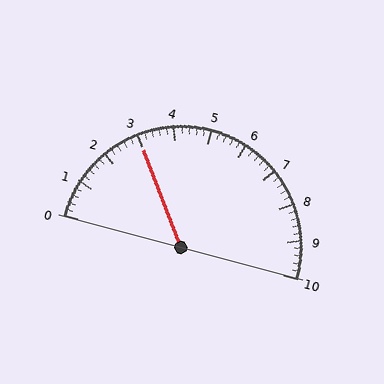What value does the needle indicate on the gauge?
The needle indicates approximately 3.0.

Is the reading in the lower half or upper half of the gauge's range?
The reading is in the lower half of the range (0 to 10).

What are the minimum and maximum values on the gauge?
The gauge ranges from 0 to 10.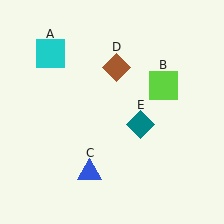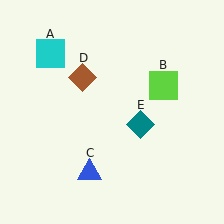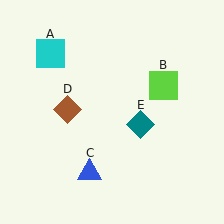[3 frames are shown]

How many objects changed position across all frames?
1 object changed position: brown diamond (object D).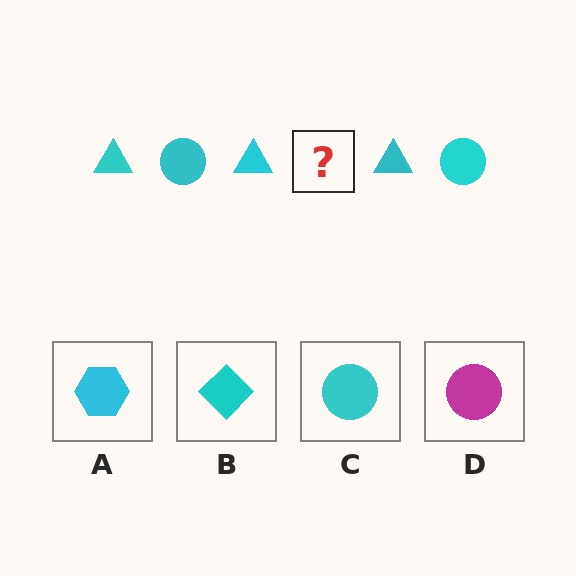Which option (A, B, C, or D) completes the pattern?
C.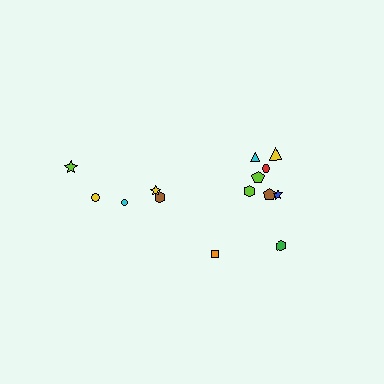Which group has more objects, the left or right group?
The right group.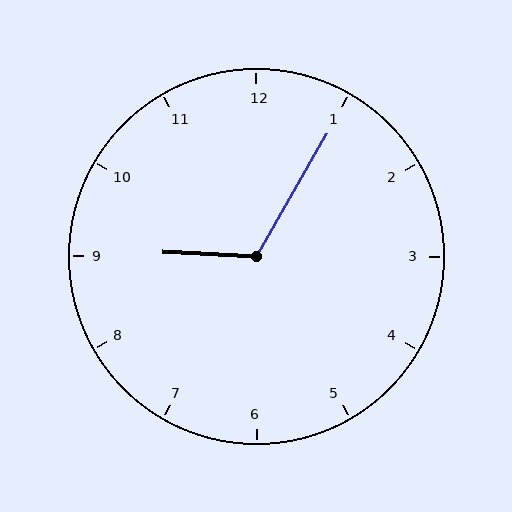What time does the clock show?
9:05.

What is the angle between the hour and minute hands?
Approximately 118 degrees.